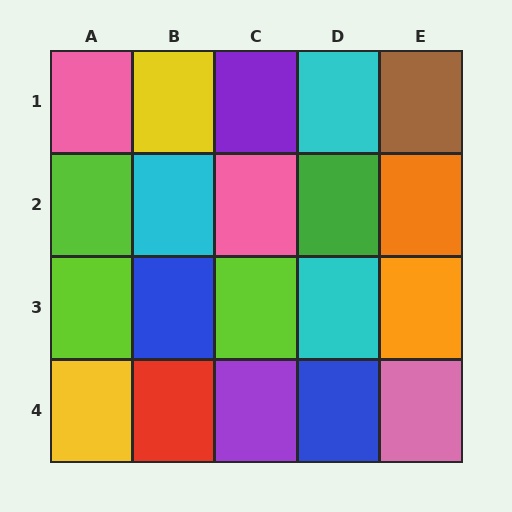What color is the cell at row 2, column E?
Orange.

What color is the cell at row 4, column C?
Purple.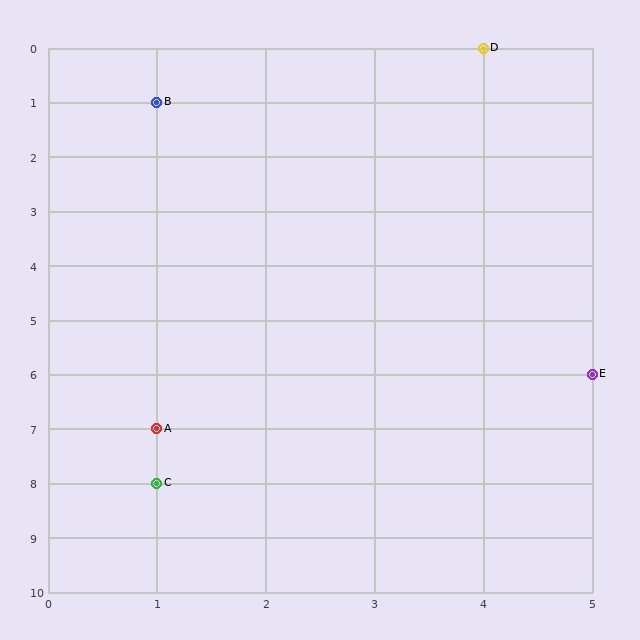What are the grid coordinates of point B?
Point B is at grid coordinates (1, 1).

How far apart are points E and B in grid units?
Points E and B are 4 columns and 5 rows apart (about 6.4 grid units diagonally).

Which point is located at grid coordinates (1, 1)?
Point B is at (1, 1).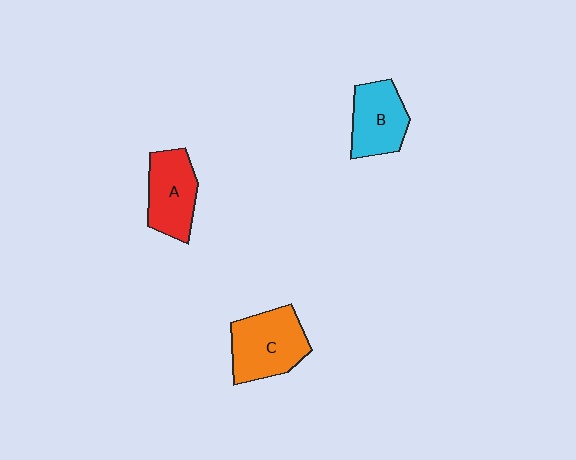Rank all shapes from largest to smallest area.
From largest to smallest: C (orange), A (red), B (cyan).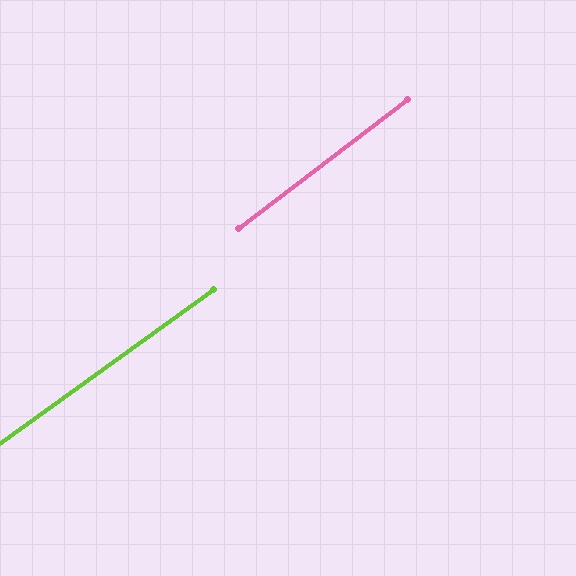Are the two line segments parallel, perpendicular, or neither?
Parallel — their directions differ by only 1.9°.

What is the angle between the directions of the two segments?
Approximately 2 degrees.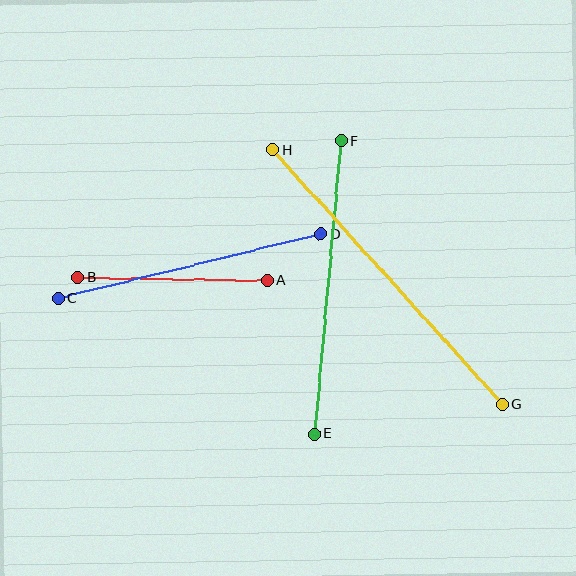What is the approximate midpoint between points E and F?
The midpoint is at approximately (328, 287) pixels.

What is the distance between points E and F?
The distance is approximately 294 pixels.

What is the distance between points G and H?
The distance is approximately 343 pixels.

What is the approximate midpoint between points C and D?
The midpoint is at approximately (190, 266) pixels.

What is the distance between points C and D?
The distance is approximately 271 pixels.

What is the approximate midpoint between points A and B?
The midpoint is at approximately (172, 279) pixels.